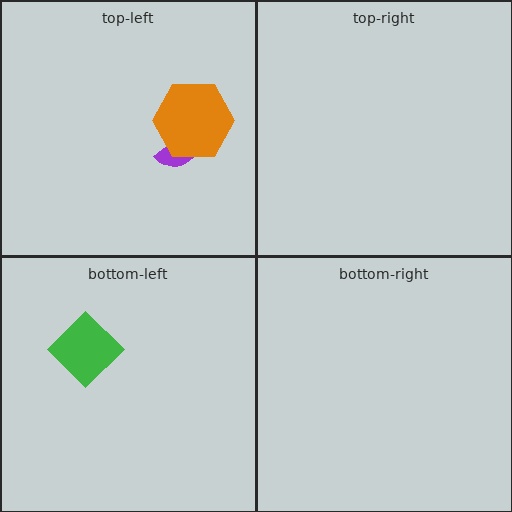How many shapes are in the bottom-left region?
1.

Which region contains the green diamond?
The bottom-left region.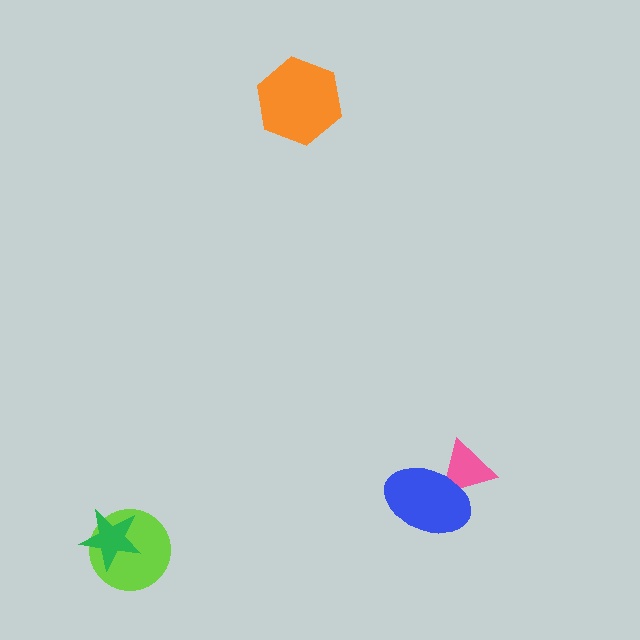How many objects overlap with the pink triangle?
1 object overlaps with the pink triangle.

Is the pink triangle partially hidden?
Yes, it is partially covered by another shape.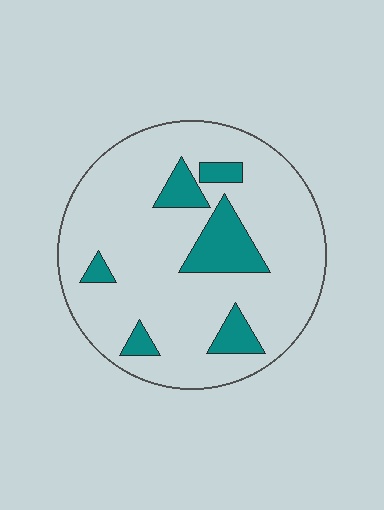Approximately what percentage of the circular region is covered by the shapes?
Approximately 15%.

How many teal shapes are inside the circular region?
6.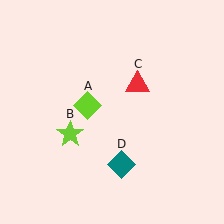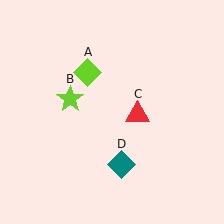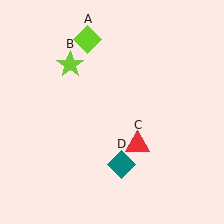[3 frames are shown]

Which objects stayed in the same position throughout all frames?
Teal diamond (object D) remained stationary.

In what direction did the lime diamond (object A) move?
The lime diamond (object A) moved up.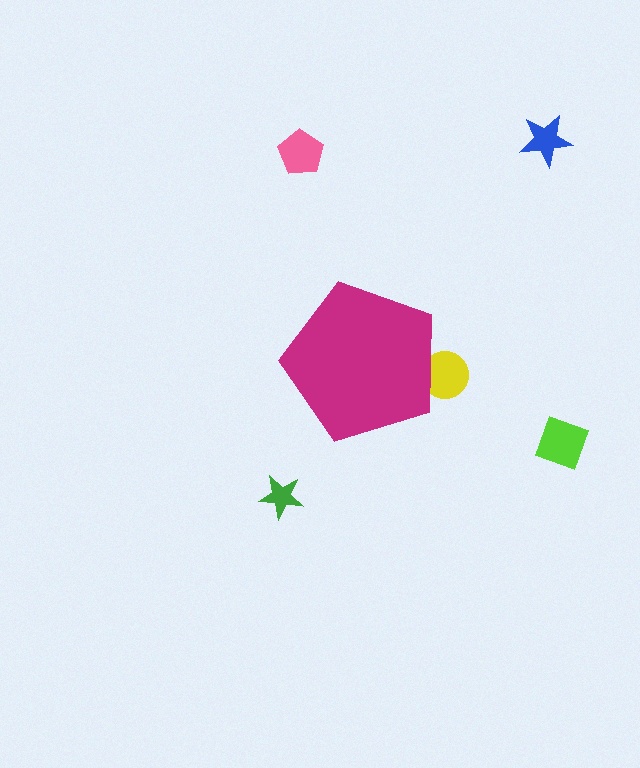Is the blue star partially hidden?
No, the blue star is fully visible.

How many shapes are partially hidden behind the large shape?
1 shape is partially hidden.